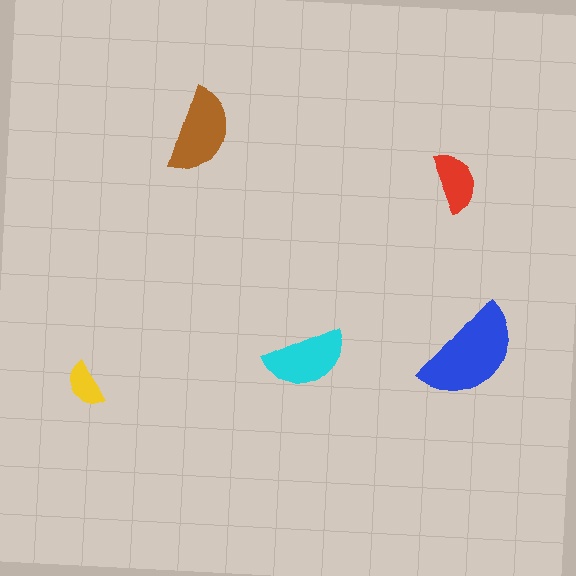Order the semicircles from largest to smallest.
the blue one, the brown one, the cyan one, the red one, the yellow one.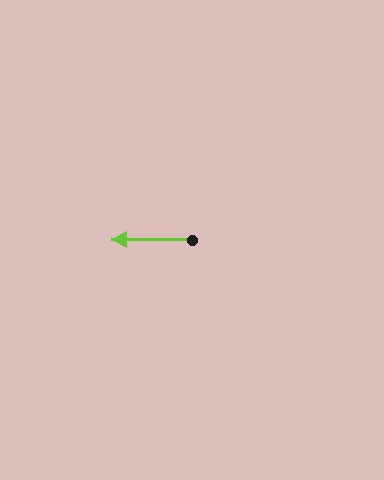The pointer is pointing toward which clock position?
Roughly 9 o'clock.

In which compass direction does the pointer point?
West.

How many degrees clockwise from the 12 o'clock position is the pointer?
Approximately 270 degrees.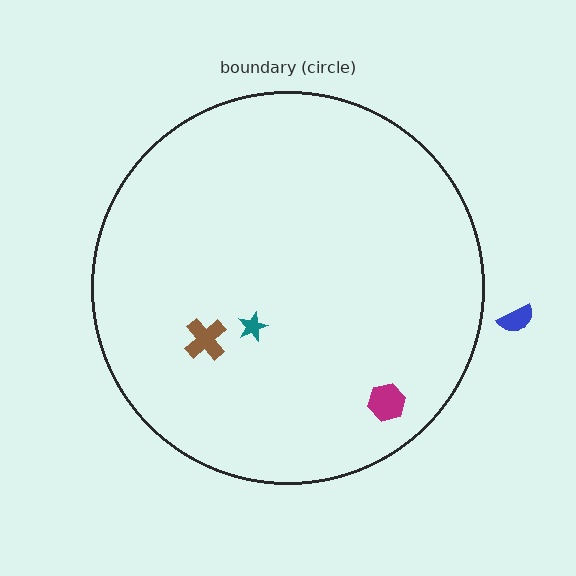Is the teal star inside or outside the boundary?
Inside.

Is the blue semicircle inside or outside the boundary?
Outside.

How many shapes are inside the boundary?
3 inside, 1 outside.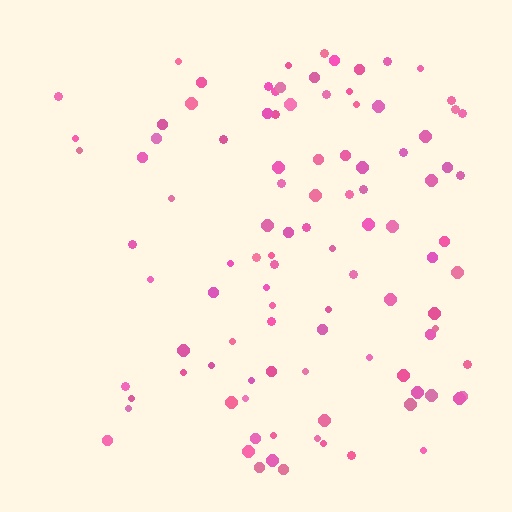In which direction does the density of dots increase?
From left to right, with the right side densest.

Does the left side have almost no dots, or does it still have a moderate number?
Still a moderate number, just noticeably fewer than the right.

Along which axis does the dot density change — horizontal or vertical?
Horizontal.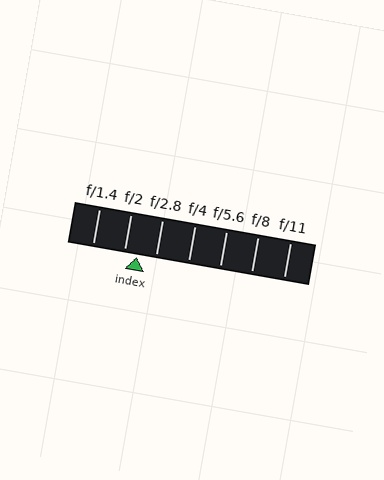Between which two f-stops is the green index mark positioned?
The index mark is between f/2 and f/2.8.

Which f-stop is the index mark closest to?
The index mark is closest to f/2.